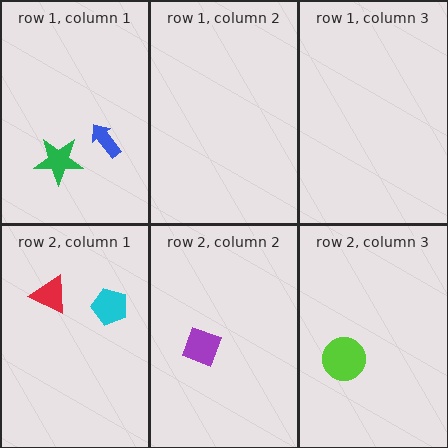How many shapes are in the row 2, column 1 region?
2.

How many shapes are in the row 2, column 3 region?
1.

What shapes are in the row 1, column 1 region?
The blue arrow, the green star.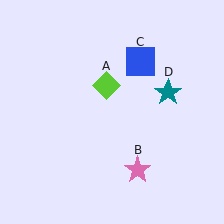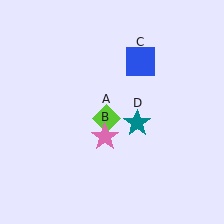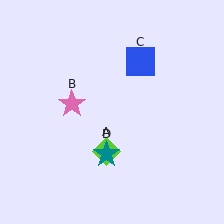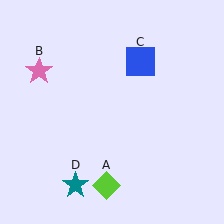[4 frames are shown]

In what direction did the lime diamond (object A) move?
The lime diamond (object A) moved down.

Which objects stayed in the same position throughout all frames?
Blue square (object C) remained stationary.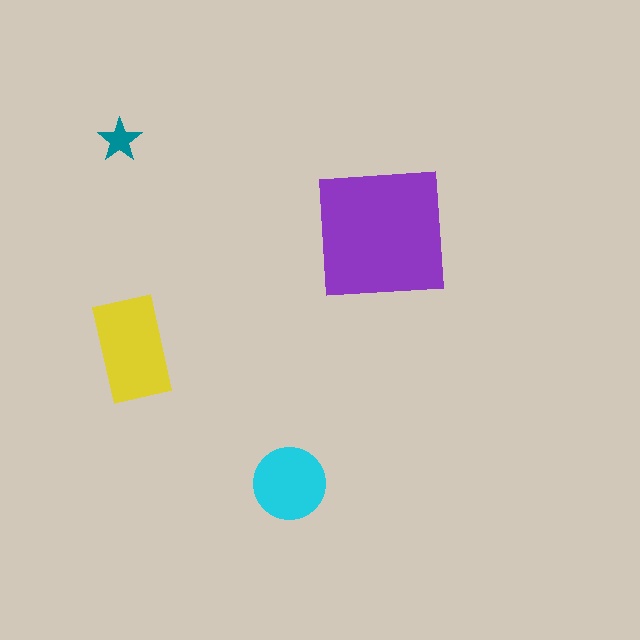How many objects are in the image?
There are 4 objects in the image.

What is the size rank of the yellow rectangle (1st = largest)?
2nd.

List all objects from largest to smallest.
The purple square, the yellow rectangle, the cyan circle, the teal star.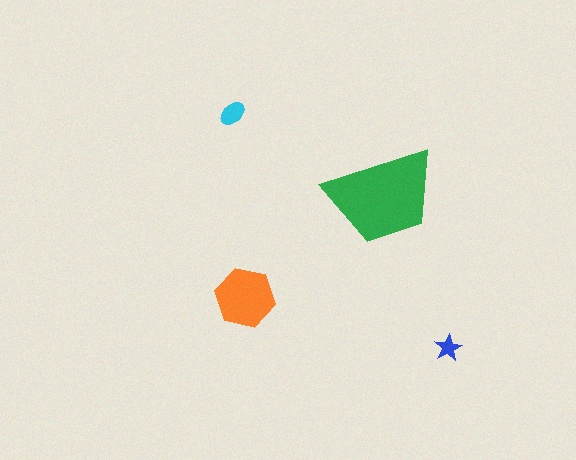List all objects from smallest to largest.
The blue star, the cyan ellipse, the orange hexagon, the green trapezoid.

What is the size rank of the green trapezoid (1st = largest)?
1st.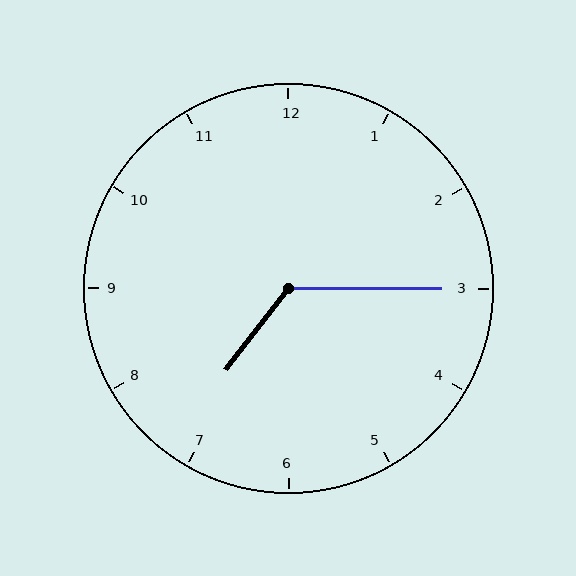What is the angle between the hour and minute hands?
Approximately 128 degrees.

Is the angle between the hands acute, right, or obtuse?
It is obtuse.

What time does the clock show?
7:15.